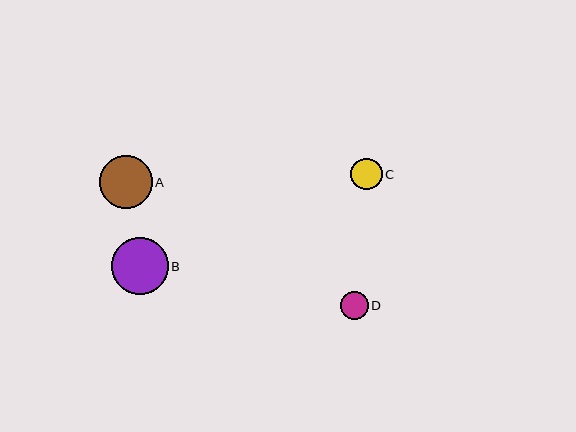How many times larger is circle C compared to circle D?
Circle C is approximately 1.1 times the size of circle D.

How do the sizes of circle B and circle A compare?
Circle B and circle A are approximately the same size.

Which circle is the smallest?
Circle D is the smallest with a size of approximately 28 pixels.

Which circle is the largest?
Circle B is the largest with a size of approximately 57 pixels.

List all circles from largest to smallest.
From largest to smallest: B, A, C, D.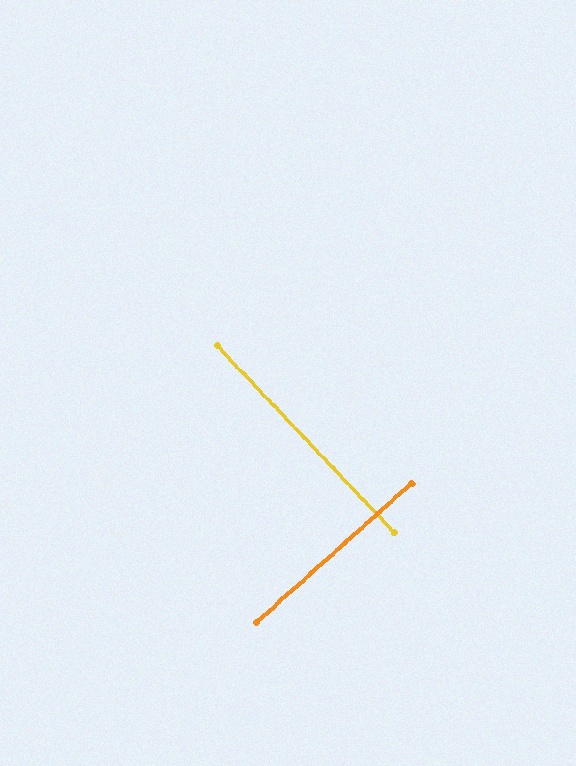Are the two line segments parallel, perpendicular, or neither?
Perpendicular — they meet at approximately 88°.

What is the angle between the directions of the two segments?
Approximately 88 degrees.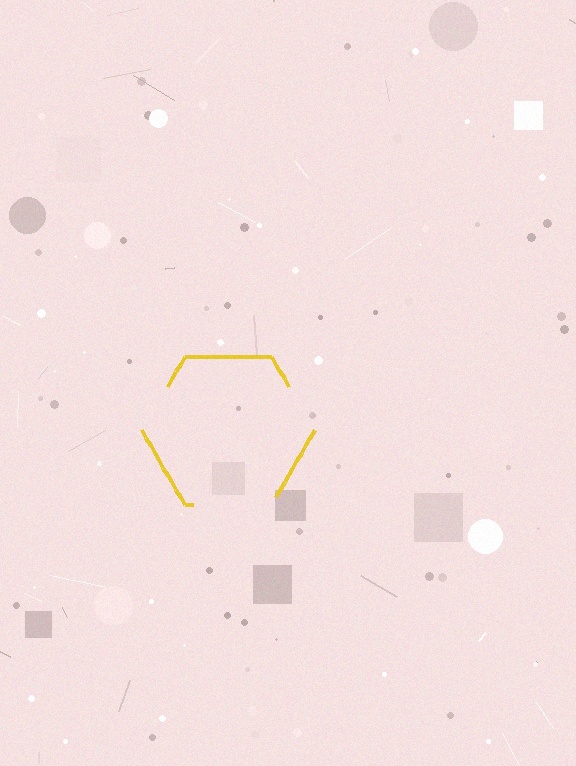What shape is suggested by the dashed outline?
The dashed outline suggests a hexagon.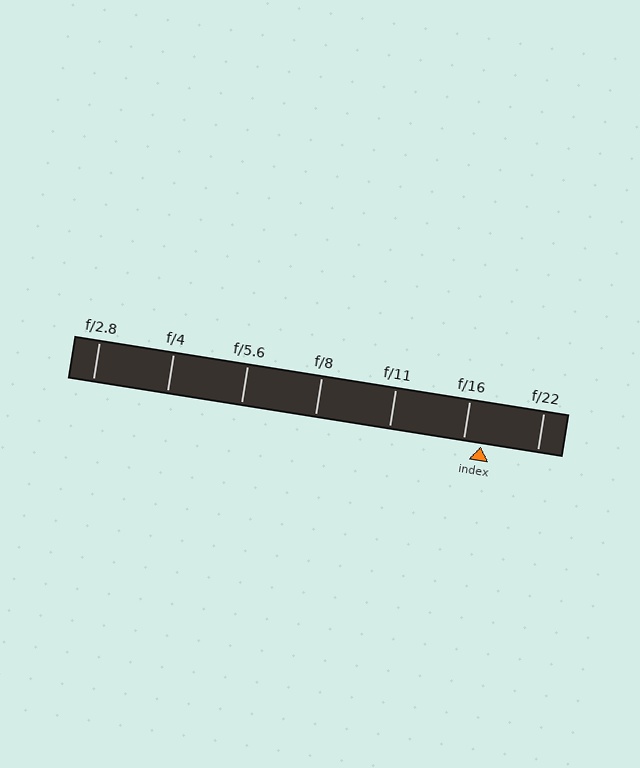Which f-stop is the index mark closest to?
The index mark is closest to f/16.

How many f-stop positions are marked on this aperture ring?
There are 7 f-stop positions marked.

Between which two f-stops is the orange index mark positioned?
The index mark is between f/16 and f/22.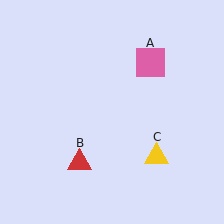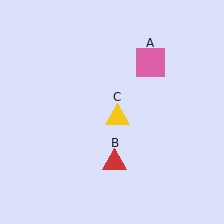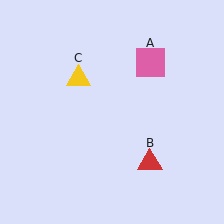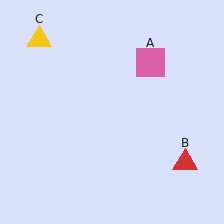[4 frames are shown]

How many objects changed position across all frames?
2 objects changed position: red triangle (object B), yellow triangle (object C).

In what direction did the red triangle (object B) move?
The red triangle (object B) moved right.